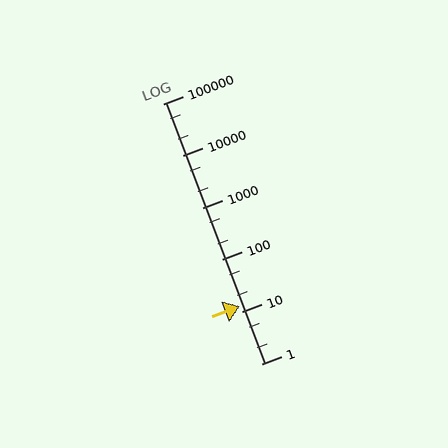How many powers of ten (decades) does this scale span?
The scale spans 5 decades, from 1 to 100000.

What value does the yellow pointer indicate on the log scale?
The pointer indicates approximately 13.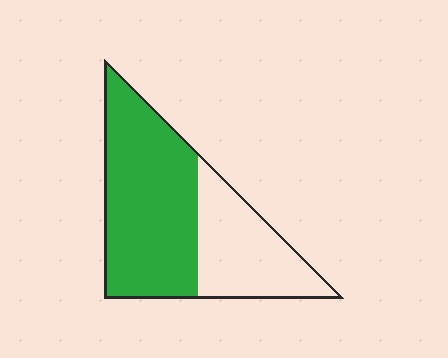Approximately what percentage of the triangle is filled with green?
Approximately 65%.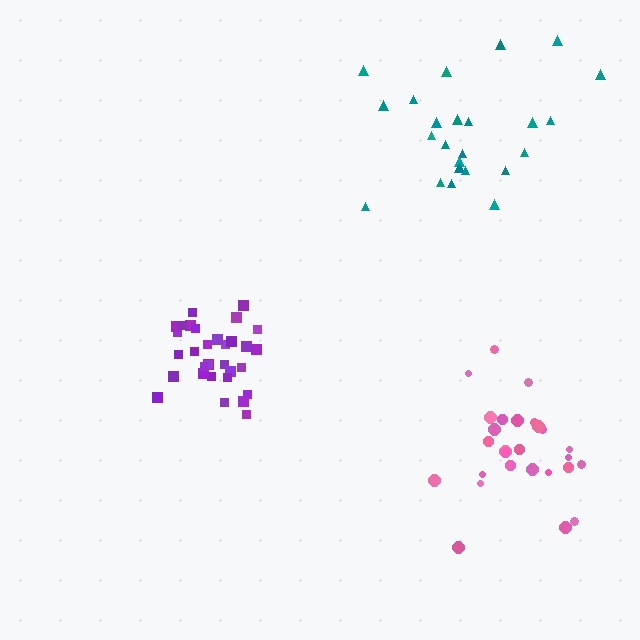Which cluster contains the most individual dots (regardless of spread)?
Purple (32).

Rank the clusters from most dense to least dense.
purple, pink, teal.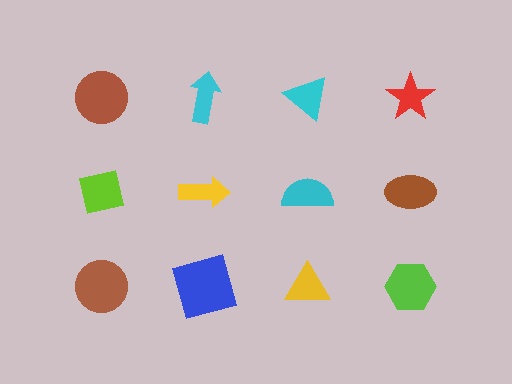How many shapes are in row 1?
4 shapes.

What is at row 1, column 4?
A red star.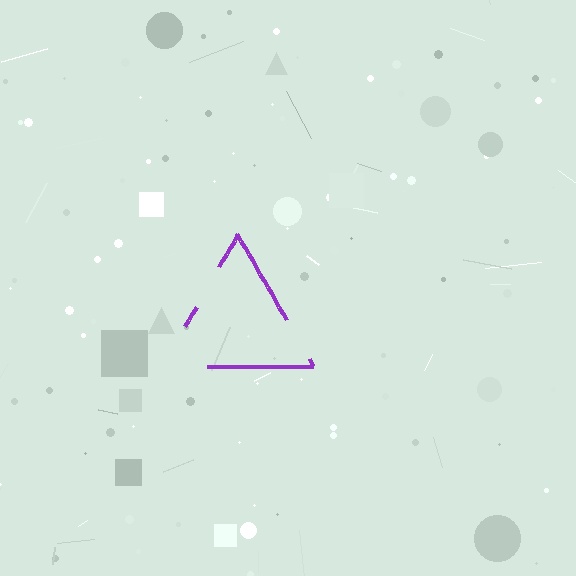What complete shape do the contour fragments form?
The contour fragments form a triangle.